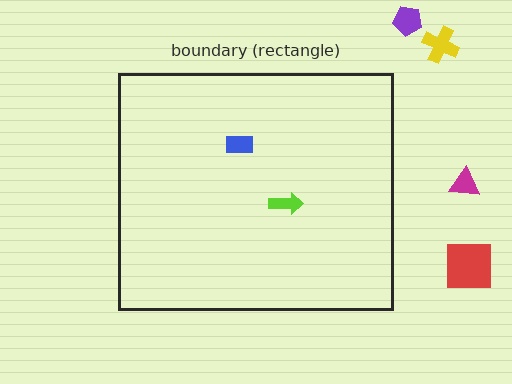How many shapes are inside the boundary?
2 inside, 4 outside.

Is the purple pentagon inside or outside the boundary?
Outside.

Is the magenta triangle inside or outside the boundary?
Outside.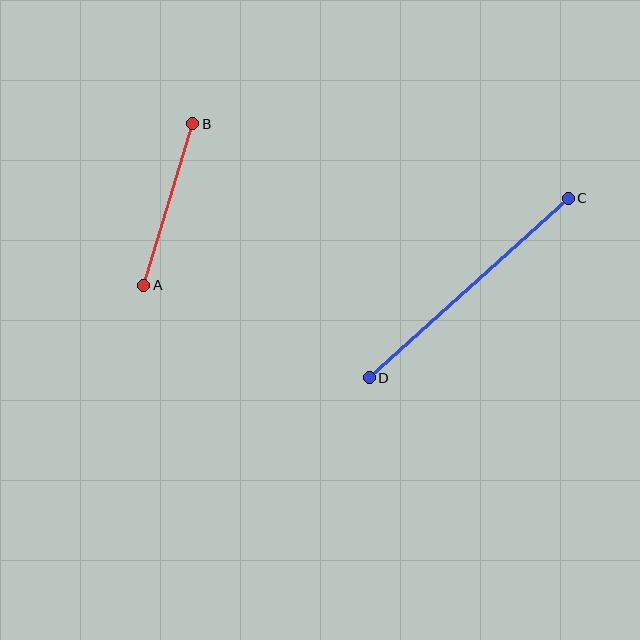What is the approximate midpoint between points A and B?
The midpoint is at approximately (168, 204) pixels.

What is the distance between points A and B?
The distance is approximately 168 pixels.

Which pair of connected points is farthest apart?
Points C and D are farthest apart.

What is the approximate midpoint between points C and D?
The midpoint is at approximately (469, 288) pixels.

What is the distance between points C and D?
The distance is approximately 268 pixels.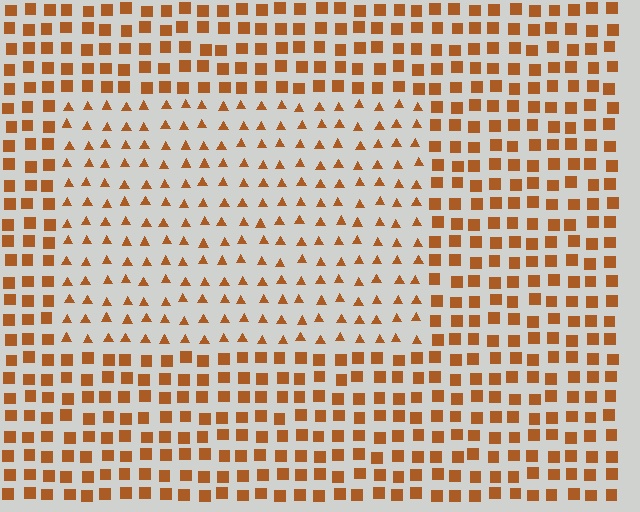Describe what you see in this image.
The image is filled with small brown elements arranged in a uniform grid. A rectangle-shaped region contains triangles, while the surrounding area contains squares. The boundary is defined purely by the change in element shape.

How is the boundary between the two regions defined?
The boundary is defined by a change in element shape: triangles inside vs. squares outside. All elements share the same color and spacing.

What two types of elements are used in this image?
The image uses triangles inside the rectangle region and squares outside it.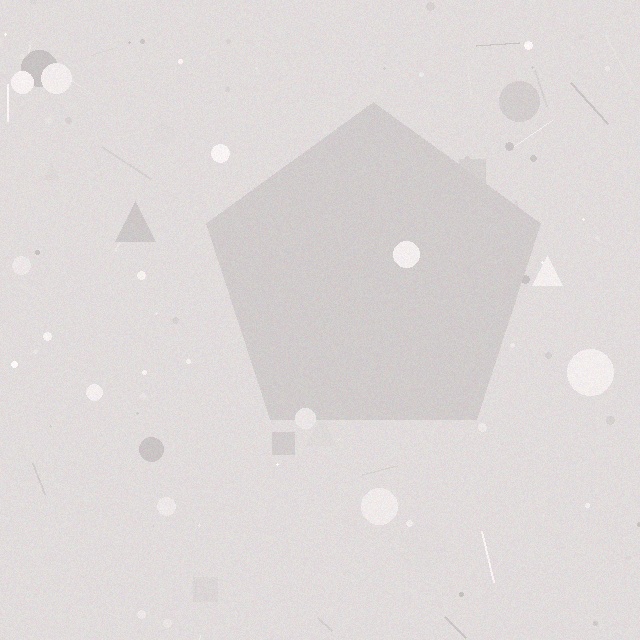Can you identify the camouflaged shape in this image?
The camouflaged shape is a pentagon.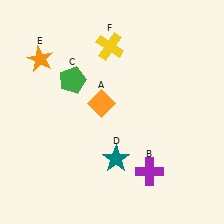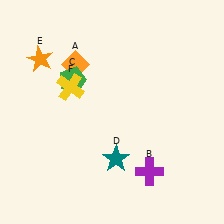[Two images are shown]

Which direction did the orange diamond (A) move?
The orange diamond (A) moved up.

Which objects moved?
The objects that moved are: the orange diamond (A), the yellow cross (F).